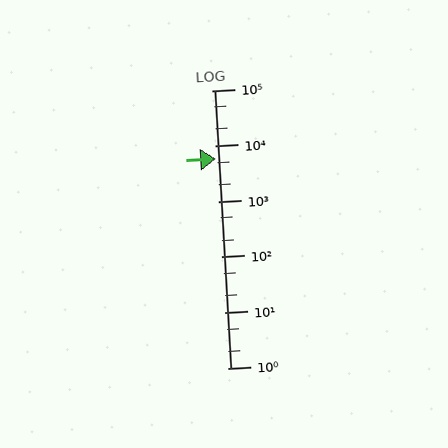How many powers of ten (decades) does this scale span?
The scale spans 5 decades, from 1 to 100000.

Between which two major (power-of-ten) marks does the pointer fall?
The pointer is between 1000 and 10000.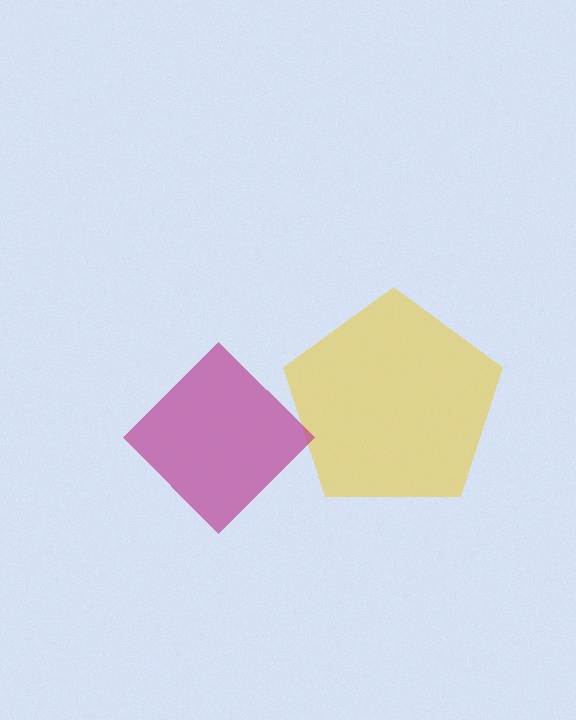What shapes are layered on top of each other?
The layered shapes are: a yellow pentagon, a magenta diamond.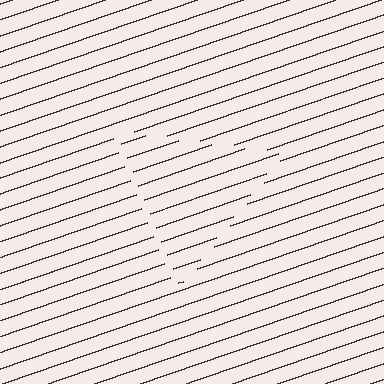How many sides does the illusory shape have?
3 sides — the line-ends trace a triangle.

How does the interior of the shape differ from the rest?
The interior of the shape contains the same grating, shifted by half a period — the contour is defined by the phase discontinuity where line-ends from the inner and outer gratings abut.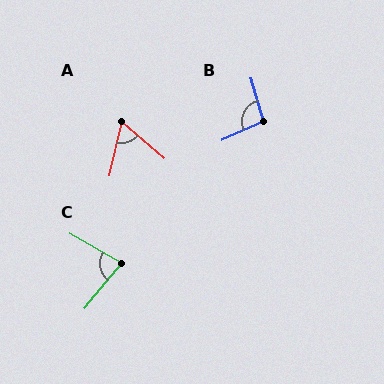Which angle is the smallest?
A, at approximately 62 degrees.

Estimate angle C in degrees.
Approximately 80 degrees.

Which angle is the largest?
B, at approximately 99 degrees.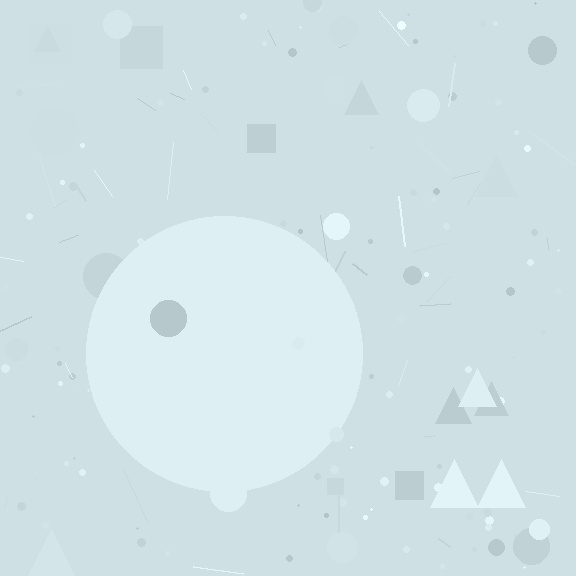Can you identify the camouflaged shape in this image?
The camouflaged shape is a circle.